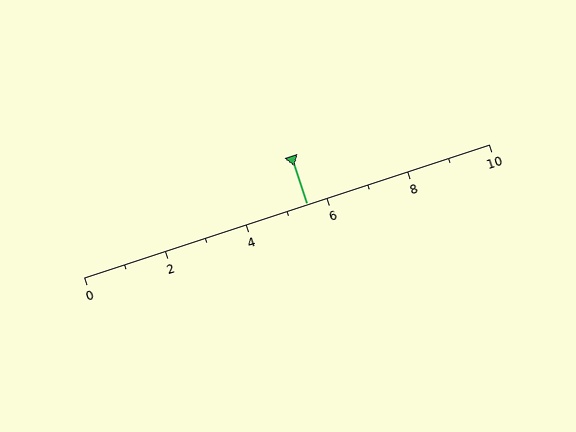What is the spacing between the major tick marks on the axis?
The major ticks are spaced 2 apart.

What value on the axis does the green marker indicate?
The marker indicates approximately 5.5.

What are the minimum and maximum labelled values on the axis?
The axis runs from 0 to 10.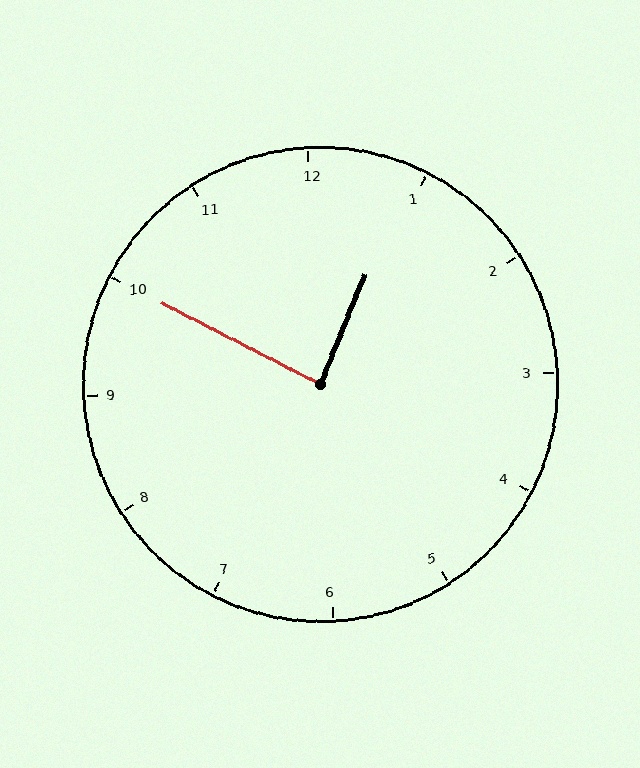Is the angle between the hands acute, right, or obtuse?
It is right.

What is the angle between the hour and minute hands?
Approximately 85 degrees.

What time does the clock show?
12:50.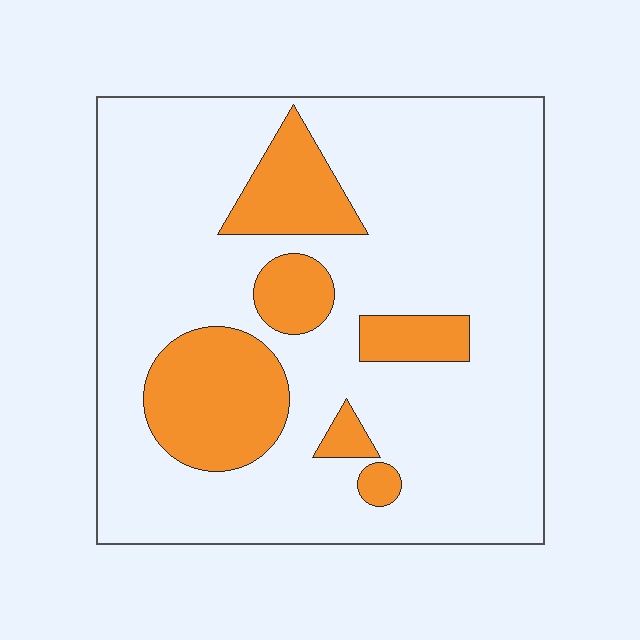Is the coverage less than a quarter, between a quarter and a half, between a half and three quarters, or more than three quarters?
Less than a quarter.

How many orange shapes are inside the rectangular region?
6.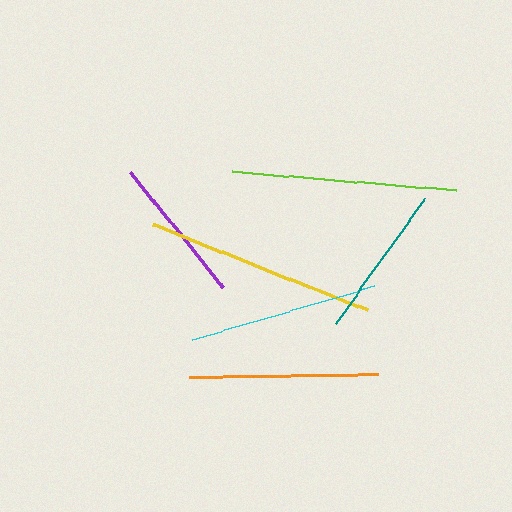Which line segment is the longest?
The yellow line is the longest at approximately 232 pixels.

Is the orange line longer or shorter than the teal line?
The orange line is longer than the teal line.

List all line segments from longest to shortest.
From longest to shortest: yellow, lime, cyan, orange, teal, purple.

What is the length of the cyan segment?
The cyan segment is approximately 189 pixels long.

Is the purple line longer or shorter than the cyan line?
The cyan line is longer than the purple line.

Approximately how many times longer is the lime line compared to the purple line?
The lime line is approximately 1.5 times the length of the purple line.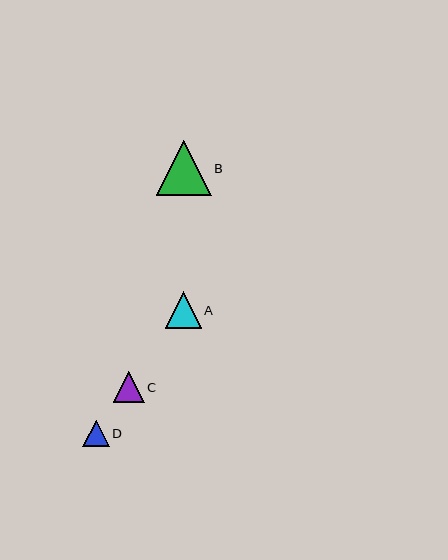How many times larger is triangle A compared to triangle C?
Triangle A is approximately 1.2 times the size of triangle C.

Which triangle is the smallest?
Triangle D is the smallest with a size of approximately 27 pixels.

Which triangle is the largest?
Triangle B is the largest with a size of approximately 55 pixels.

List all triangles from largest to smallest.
From largest to smallest: B, A, C, D.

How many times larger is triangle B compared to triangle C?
Triangle B is approximately 1.8 times the size of triangle C.